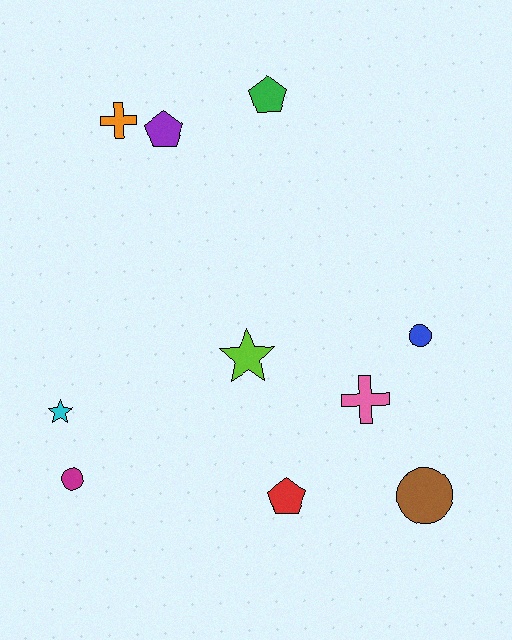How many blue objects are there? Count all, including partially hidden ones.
There is 1 blue object.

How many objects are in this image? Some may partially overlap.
There are 10 objects.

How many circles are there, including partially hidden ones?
There are 3 circles.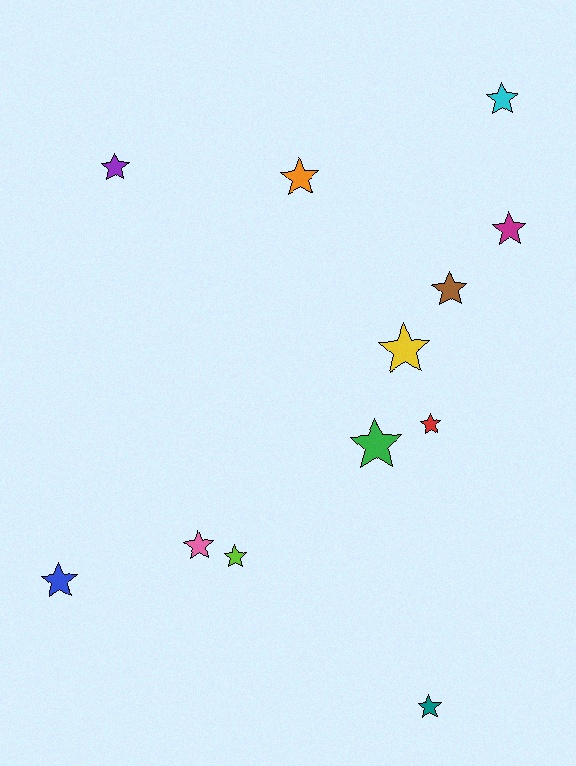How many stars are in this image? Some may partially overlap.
There are 12 stars.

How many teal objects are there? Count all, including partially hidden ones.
There is 1 teal object.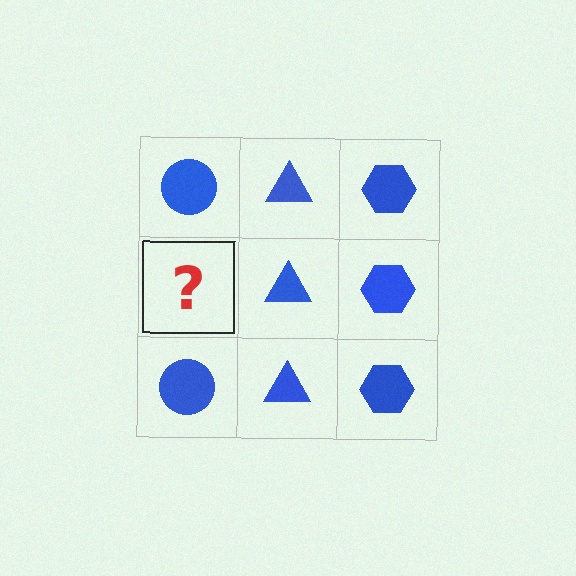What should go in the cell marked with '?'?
The missing cell should contain a blue circle.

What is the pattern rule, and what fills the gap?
The rule is that each column has a consistent shape. The gap should be filled with a blue circle.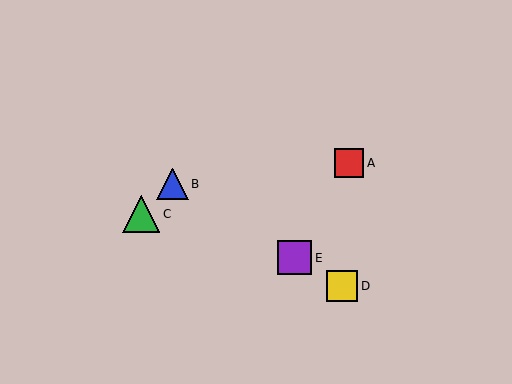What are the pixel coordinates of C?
Object C is at (141, 214).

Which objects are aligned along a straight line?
Objects B, D, E are aligned along a straight line.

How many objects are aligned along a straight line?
3 objects (B, D, E) are aligned along a straight line.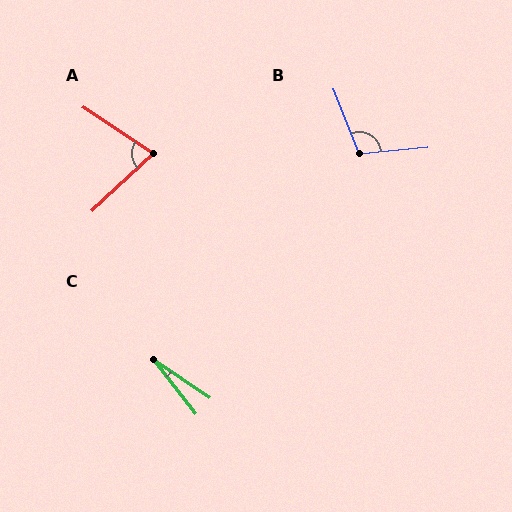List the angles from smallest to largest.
C (18°), A (77°), B (106°).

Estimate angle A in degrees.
Approximately 77 degrees.